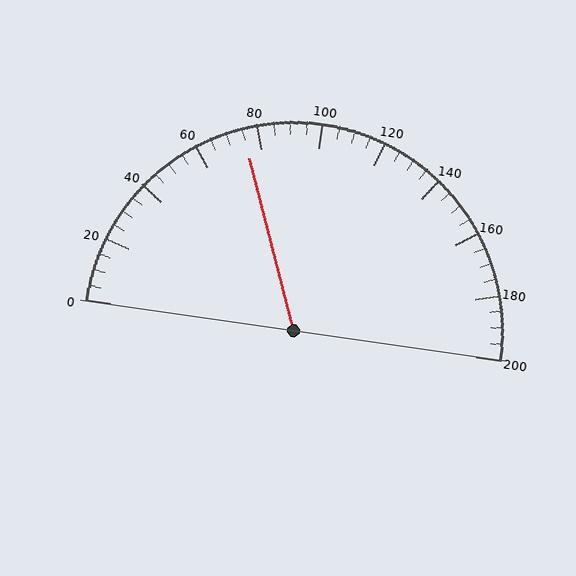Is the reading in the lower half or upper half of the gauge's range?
The reading is in the lower half of the range (0 to 200).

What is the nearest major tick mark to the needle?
The nearest major tick mark is 80.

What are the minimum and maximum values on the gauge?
The gauge ranges from 0 to 200.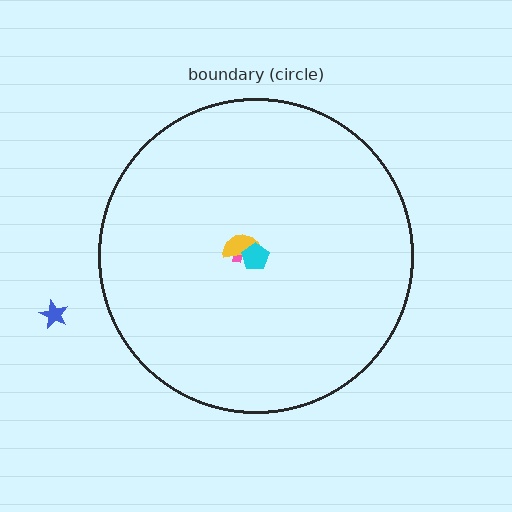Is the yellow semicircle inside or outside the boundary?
Inside.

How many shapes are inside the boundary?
3 inside, 1 outside.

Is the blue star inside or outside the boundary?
Outside.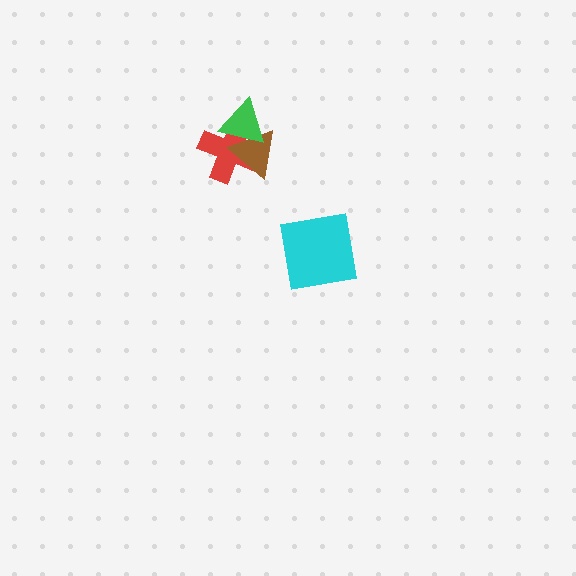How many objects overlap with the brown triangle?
2 objects overlap with the brown triangle.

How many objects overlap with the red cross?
2 objects overlap with the red cross.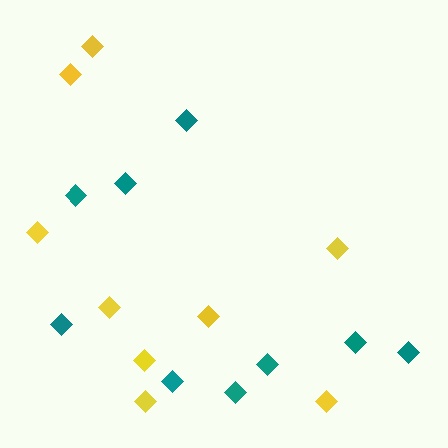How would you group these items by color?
There are 2 groups: one group of teal diamonds (9) and one group of yellow diamonds (9).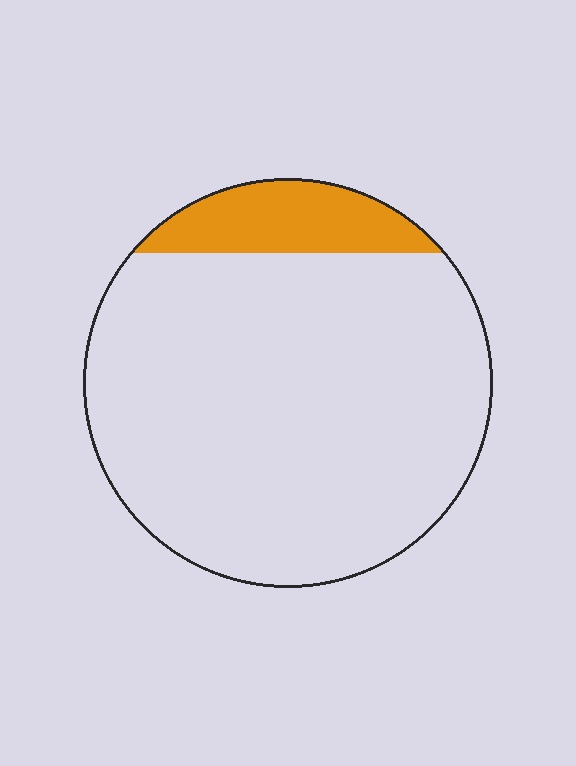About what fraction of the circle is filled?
About one eighth (1/8).